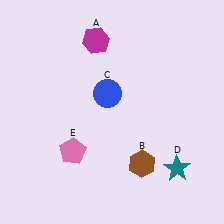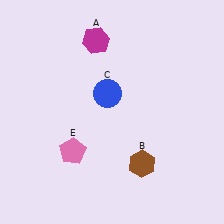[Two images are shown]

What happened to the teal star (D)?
The teal star (D) was removed in Image 2. It was in the bottom-right area of Image 1.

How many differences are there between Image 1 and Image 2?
There is 1 difference between the two images.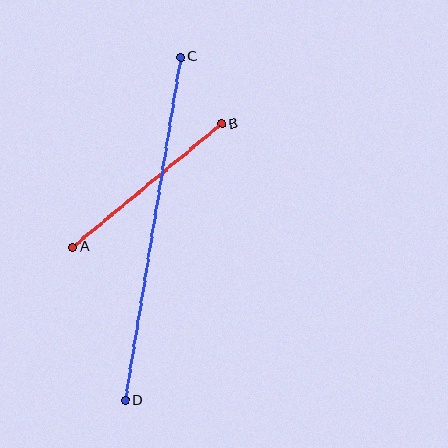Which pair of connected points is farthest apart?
Points C and D are farthest apart.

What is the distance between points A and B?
The distance is approximately 194 pixels.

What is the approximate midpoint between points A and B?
The midpoint is at approximately (147, 186) pixels.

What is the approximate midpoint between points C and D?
The midpoint is at approximately (153, 229) pixels.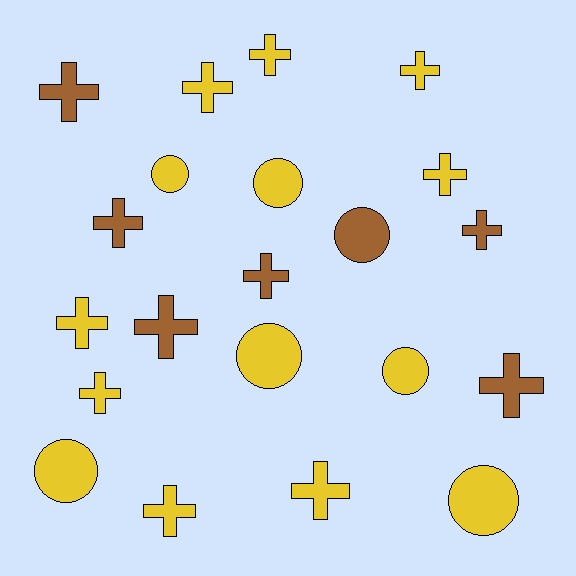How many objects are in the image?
There are 21 objects.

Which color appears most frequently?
Yellow, with 14 objects.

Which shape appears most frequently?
Cross, with 14 objects.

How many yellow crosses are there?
There are 8 yellow crosses.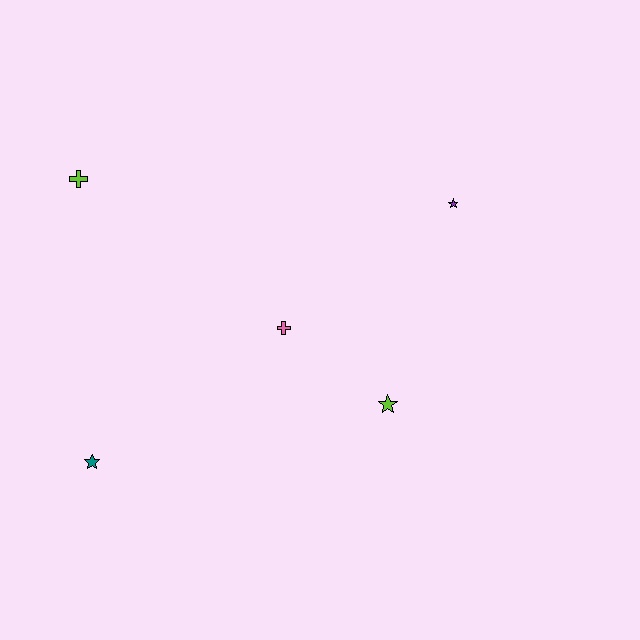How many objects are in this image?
There are 5 objects.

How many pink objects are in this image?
There is 1 pink object.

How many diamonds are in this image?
There are no diamonds.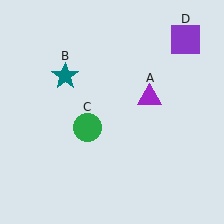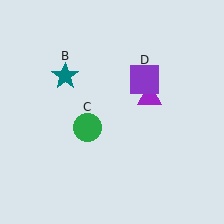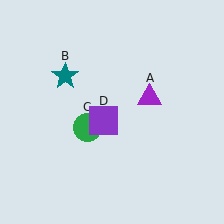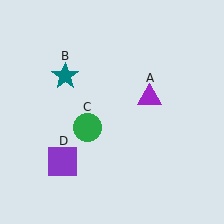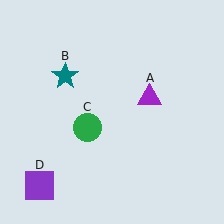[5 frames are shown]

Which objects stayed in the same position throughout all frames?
Purple triangle (object A) and teal star (object B) and green circle (object C) remained stationary.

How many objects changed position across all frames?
1 object changed position: purple square (object D).